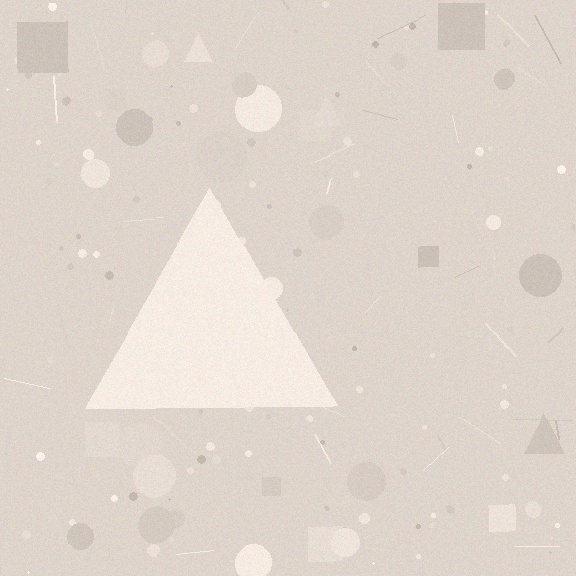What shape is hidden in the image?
A triangle is hidden in the image.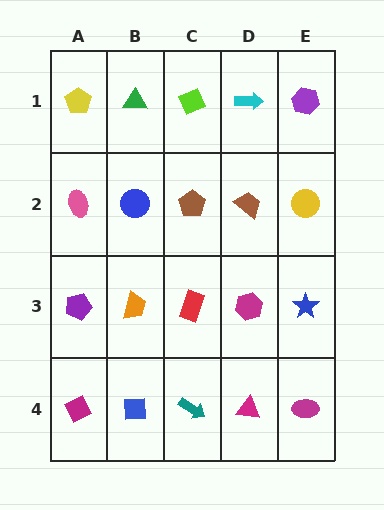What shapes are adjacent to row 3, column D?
A brown trapezoid (row 2, column D), a magenta triangle (row 4, column D), a red rectangle (row 3, column C), a blue star (row 3, column E).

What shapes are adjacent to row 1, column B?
A blue circle (row 2, column B), a yellow pentagon (row 1, column A), a lime diamond (row 1, column C).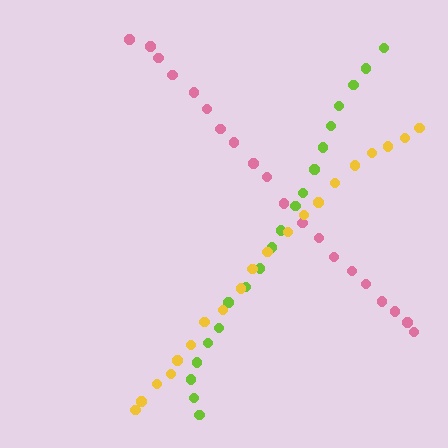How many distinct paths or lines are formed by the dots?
There are 3 distinct paths.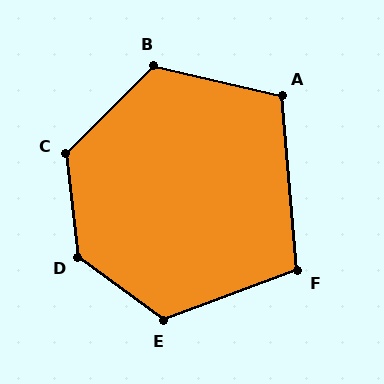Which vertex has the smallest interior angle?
F, at approximately 105 degrees.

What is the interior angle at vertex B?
Approximately 122 degrees (obtuse).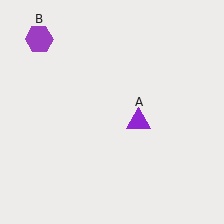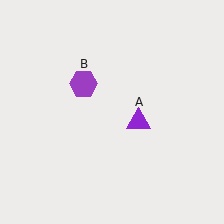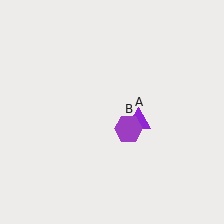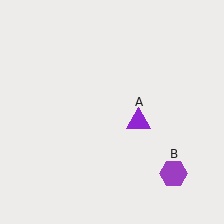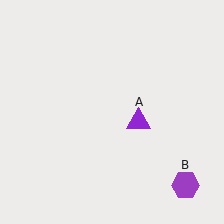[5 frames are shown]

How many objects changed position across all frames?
1 object changed position: purple hexagon (object B).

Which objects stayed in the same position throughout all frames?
Purple triangle (object A) remained stationary.